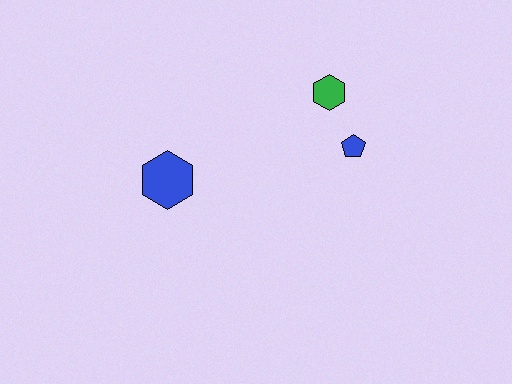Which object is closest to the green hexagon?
The blue pentagon is closest to the green hexagon.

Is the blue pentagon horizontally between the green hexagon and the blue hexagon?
No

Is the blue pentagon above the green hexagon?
No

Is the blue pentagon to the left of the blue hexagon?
No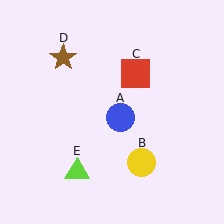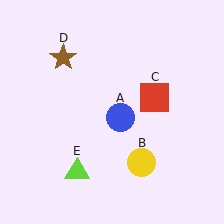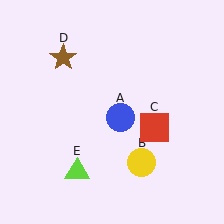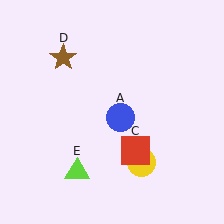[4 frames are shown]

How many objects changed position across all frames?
1 object changed position: red square (object C).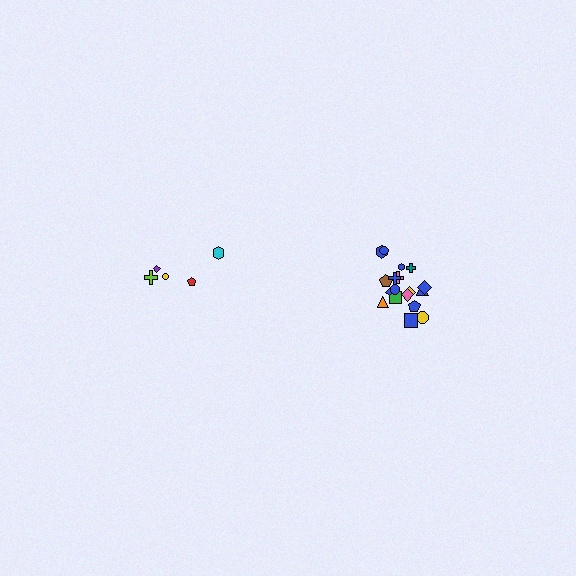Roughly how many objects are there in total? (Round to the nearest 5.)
Roughly 25 objects in total.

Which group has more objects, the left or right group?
The right group.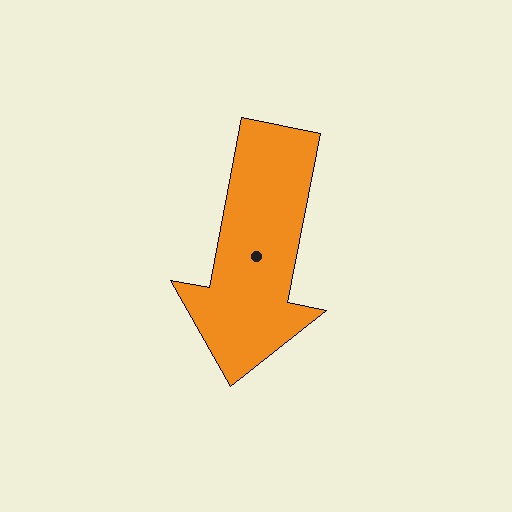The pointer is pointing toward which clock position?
Roughly 6 o'clock.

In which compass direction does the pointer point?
South.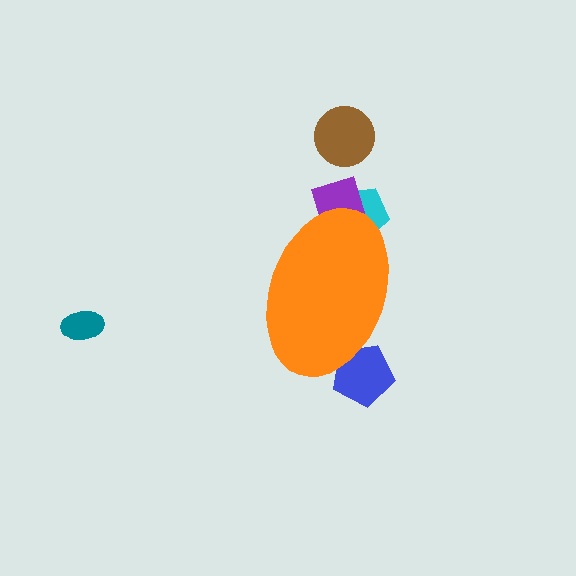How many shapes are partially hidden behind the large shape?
3 shapes are partially hidden.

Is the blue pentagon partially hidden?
Yes, the blue pentagon is partially hidden behind the orange ellipse.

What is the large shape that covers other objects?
An orange ellipse.